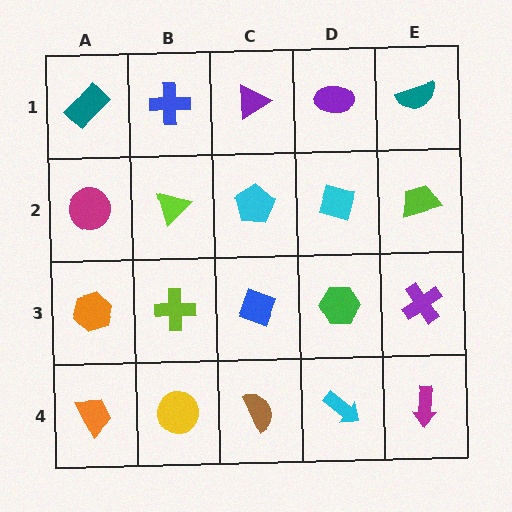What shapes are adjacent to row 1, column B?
A lime triangle (row 2, column B), a teal rectangle (row 1, column A), a purple triangle (row 1, column C).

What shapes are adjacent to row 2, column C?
A purple triangle (row 1, column C), a blue diamond (row 3, column C), a lime triangle (row 2, column B), a cyan diamond (row 2, column D).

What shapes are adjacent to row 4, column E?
A purple cross (row 3, column E), a cyan arrow (row 4, column D).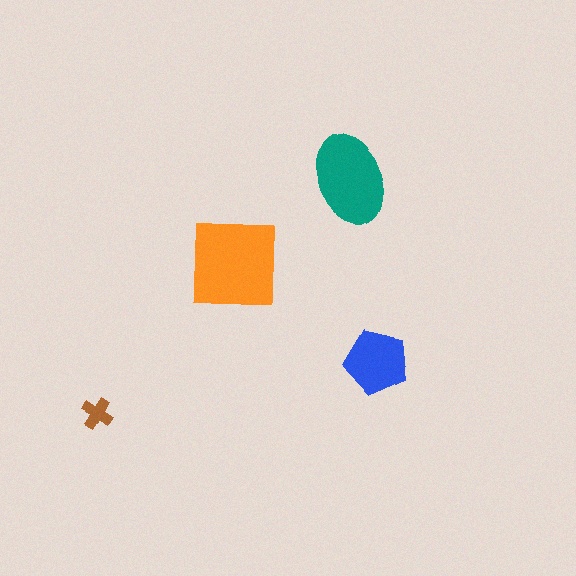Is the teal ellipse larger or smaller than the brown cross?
Larger.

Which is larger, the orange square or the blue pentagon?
The orange square.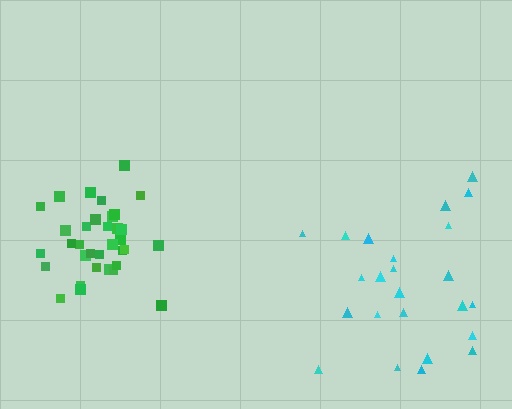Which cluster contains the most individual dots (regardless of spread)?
Green (34).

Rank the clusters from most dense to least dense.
green, cyan.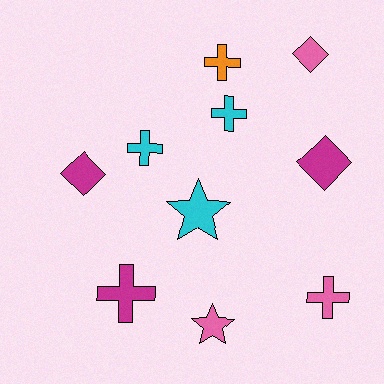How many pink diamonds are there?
There is 1 pink diamond.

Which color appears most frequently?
Pink, with 3 objects.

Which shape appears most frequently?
Cross, with 5 objects.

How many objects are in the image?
There are 10 objects.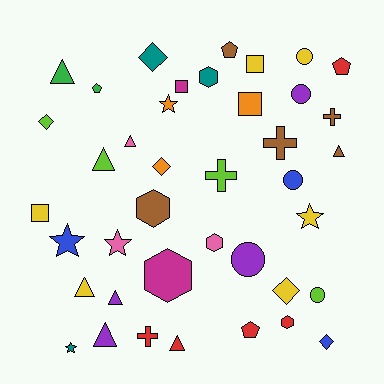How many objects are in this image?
There are 40 objects.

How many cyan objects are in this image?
There are no cyan objects.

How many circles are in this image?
There are 5 circles.